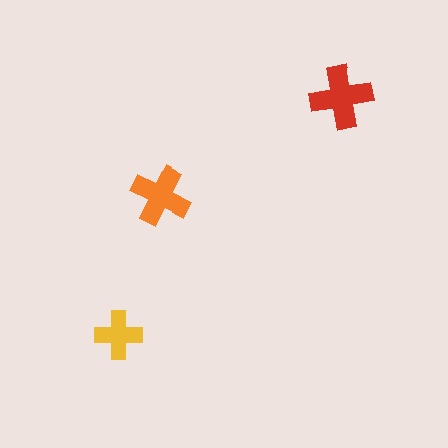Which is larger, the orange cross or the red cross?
The red one.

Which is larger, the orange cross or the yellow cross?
The orange one.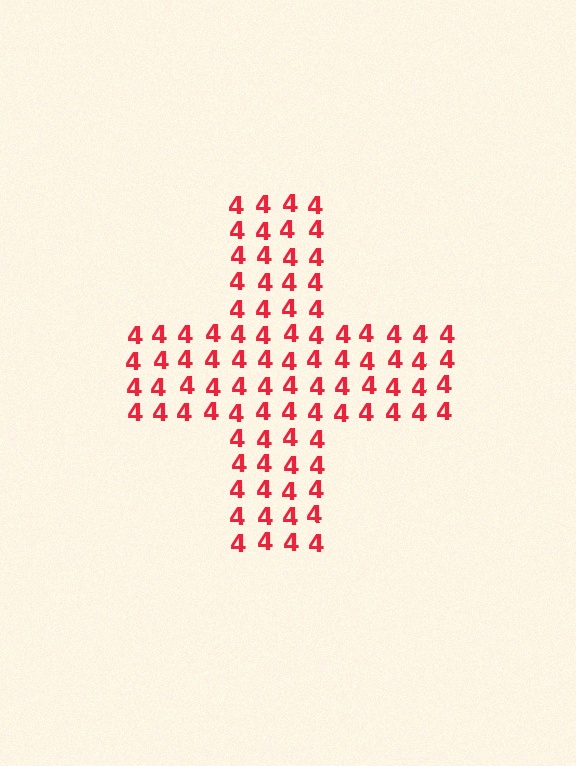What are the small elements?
The small elements are digit 4's.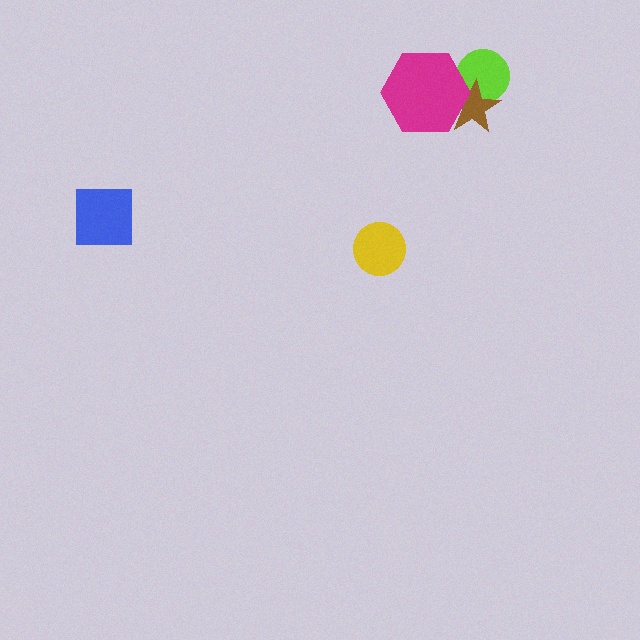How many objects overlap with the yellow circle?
0 objects overlap with the yellow circle.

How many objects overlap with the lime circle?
2 objects overlap with the lime circle.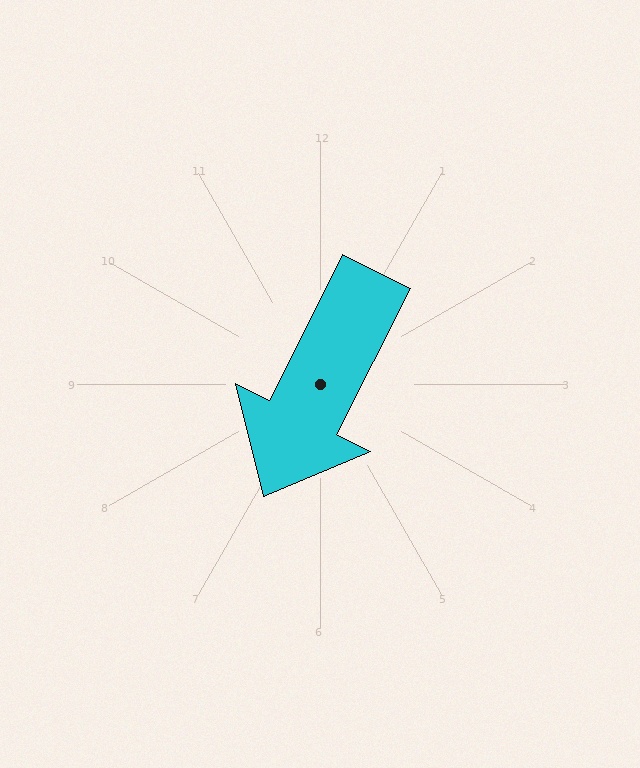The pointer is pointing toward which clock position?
Roughly 7 o'clock.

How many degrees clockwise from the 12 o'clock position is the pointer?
Approximately 207 degrees.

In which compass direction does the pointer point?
Southwest.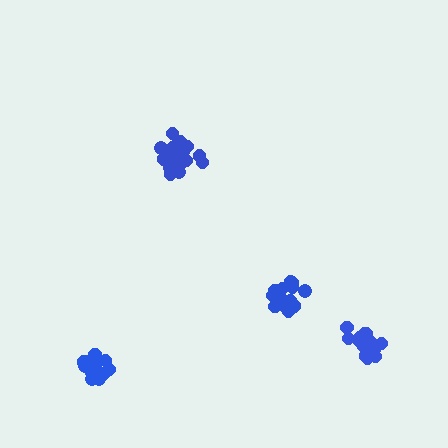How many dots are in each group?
Group 1: 18 dots, Group 2: 15 dots, Group 3: 20 dots, Group 4: 15 dots (68 total).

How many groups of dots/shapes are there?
There are 4 groups.